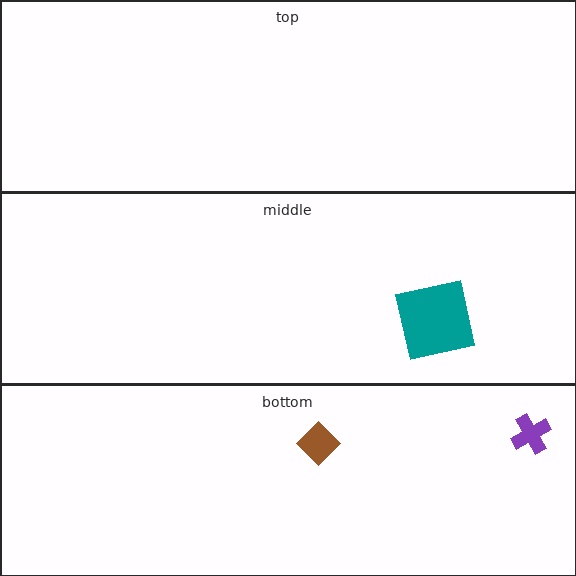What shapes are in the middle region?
The teal square.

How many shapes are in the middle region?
1.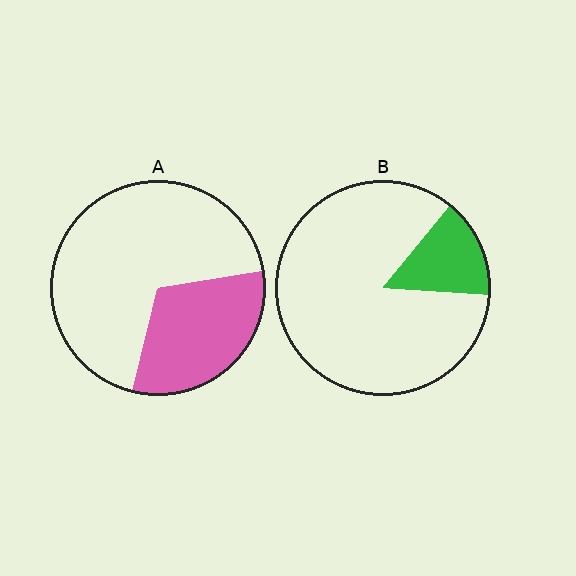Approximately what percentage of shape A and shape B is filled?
A is approximately 30% and B is approximately 15%.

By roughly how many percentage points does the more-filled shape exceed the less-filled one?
By roughly 15 percentage points (A over B).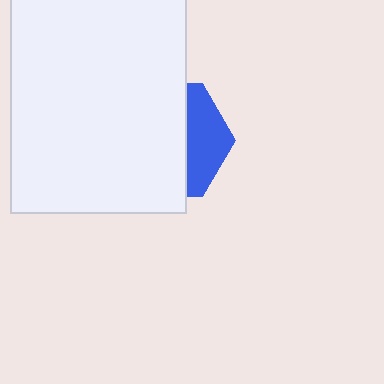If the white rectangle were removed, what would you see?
You would see the complete blue hexagon.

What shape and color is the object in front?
The object in front is a white rectangle.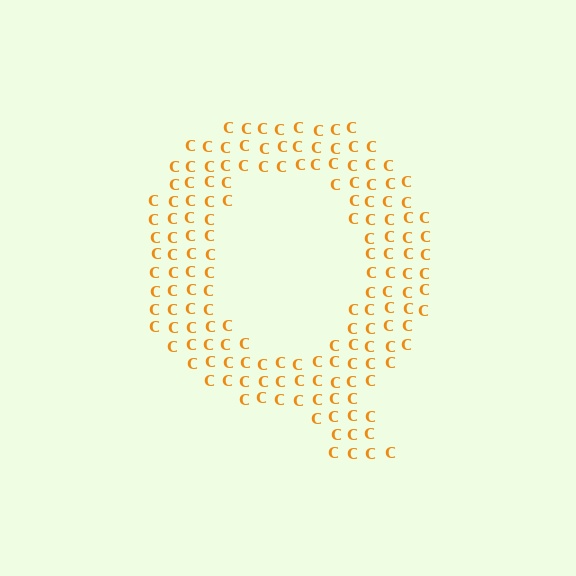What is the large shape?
The large shape is the letter Q.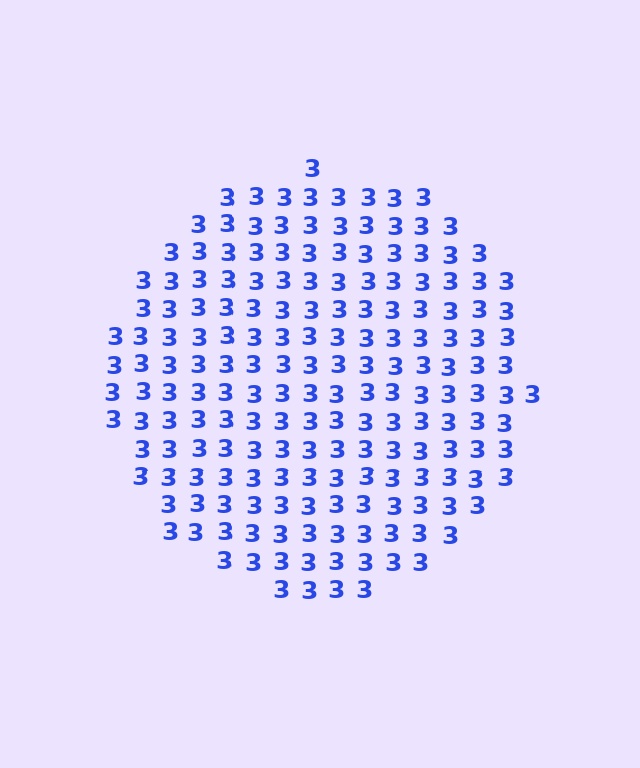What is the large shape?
The large shape is a circle.